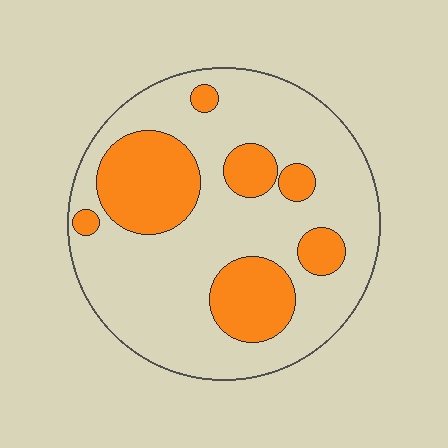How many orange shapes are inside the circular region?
7.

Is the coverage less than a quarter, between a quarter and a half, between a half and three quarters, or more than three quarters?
Between a quarter and a half.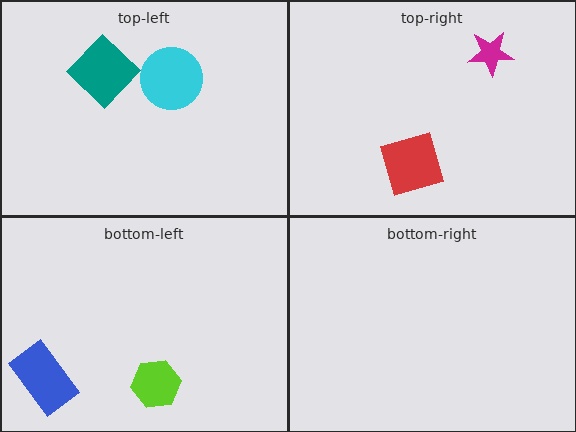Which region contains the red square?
The top-right region.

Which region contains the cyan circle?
The top-left region.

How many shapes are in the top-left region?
2.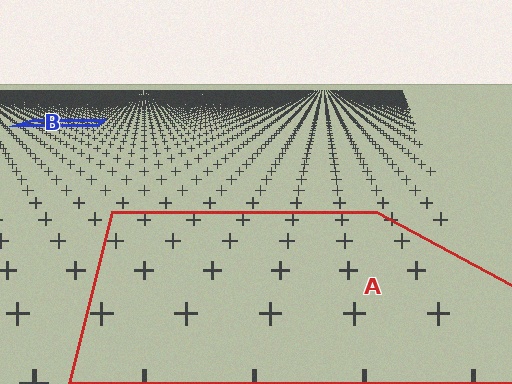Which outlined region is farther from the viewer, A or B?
Region B is farther from the viewer — the texture elements inside it appear smaller and more densely packed.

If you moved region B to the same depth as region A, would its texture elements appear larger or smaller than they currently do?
They would appear larger. At a closer depth, the same texture elements are projected at a bigger on-screen size.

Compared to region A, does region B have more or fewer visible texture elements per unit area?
Region B has more texture elements per unit area — they are packed more densely because it is farther away.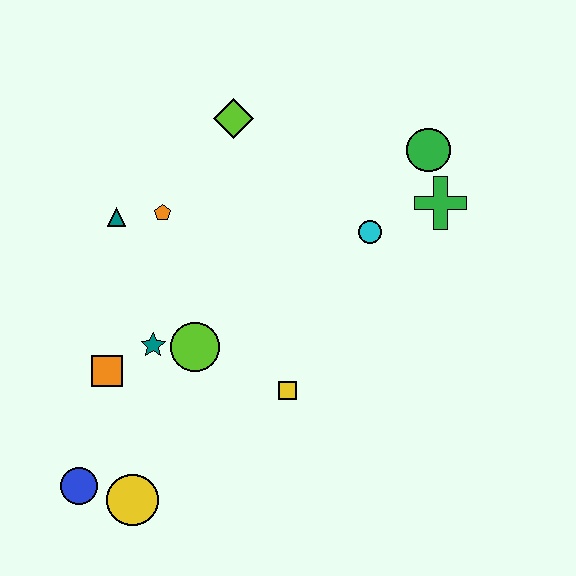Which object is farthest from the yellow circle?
The green circle is farthest from the yellow circle.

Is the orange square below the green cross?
Yes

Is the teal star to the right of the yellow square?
No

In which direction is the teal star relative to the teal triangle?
The teal star is below the teal triangle.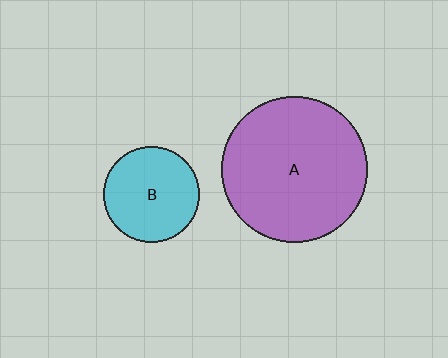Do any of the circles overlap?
No, none of the circles overlap.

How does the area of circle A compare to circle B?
Approximately 2.3 times.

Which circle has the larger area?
Circle A (purple).